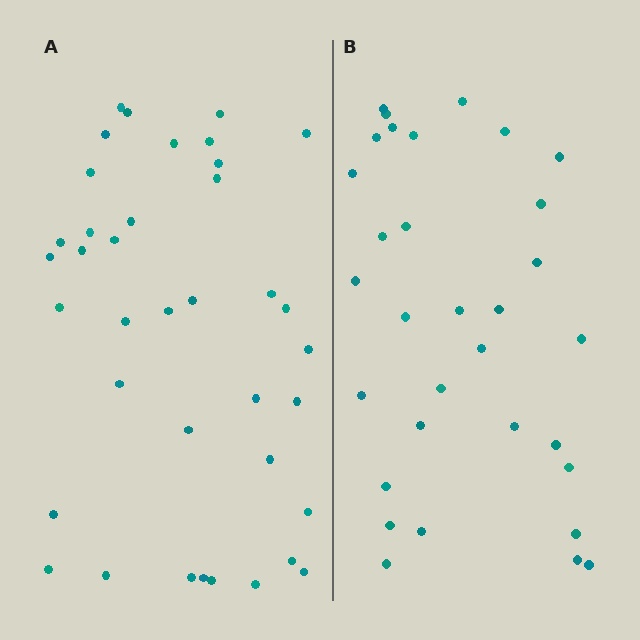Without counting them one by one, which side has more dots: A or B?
Region A (the left region) has more dots.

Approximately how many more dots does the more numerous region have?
Region A has about 6 more dots than region B.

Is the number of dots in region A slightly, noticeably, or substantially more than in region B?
Region A has only slightly more — the two regions are fairly close. The ratio is roughly 1.2 to 1.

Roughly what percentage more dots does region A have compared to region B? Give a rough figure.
About 20% more.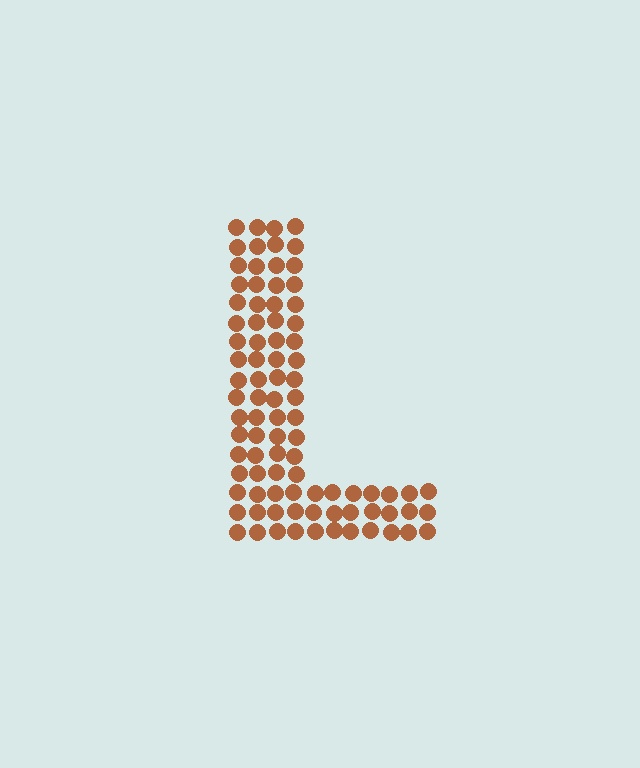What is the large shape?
The large shape is the letter L.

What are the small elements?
The small elements are circles.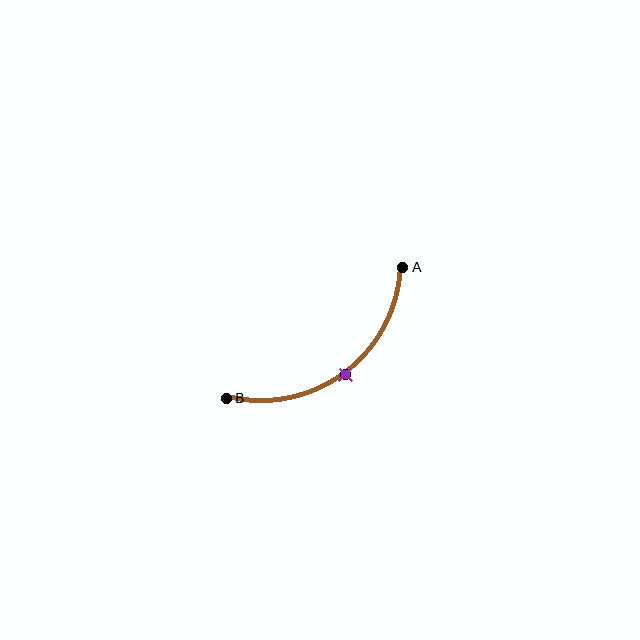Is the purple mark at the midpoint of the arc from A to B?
Yes. The purple mark lies on the arc at equal arc-length from both A and B — it is the arc midpoint.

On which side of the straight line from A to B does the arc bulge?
The arc bulges below and to the right of the straight line connecting A and B.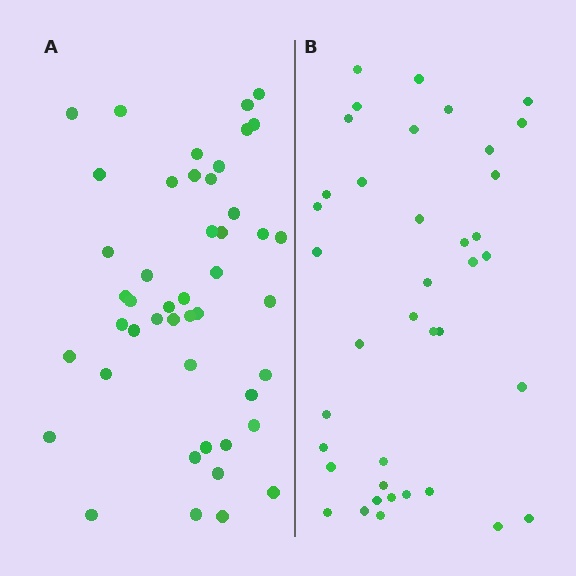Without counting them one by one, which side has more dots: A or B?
Region A (the left region) has more dots.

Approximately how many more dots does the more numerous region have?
Region A has roughly 8 or so more dots than region B.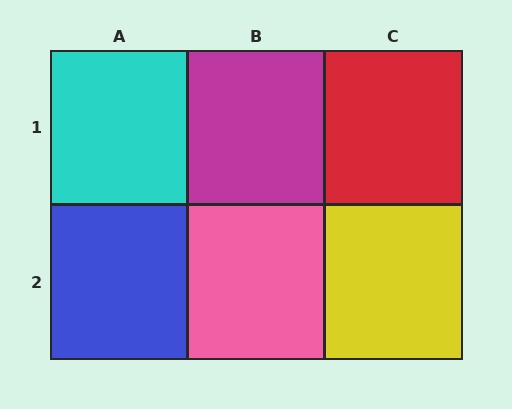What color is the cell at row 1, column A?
Cyan.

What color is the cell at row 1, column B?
Magenta.